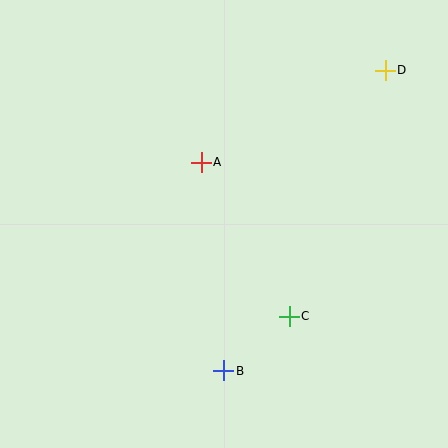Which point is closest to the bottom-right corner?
Point C is closest to the bottom-right corner.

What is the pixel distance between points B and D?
The distance between B and D is 341 pixels.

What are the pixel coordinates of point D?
Point D is at (385, 70).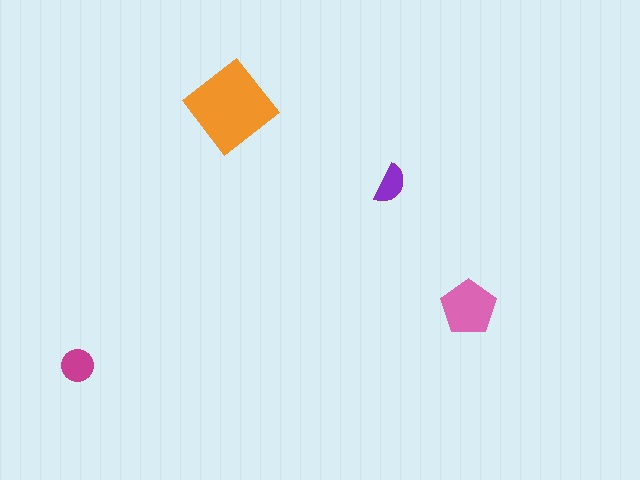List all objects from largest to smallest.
The orange diamond, the pink pentagon, the magenta circle, the purple semicircle.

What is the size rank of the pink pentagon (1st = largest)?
2nd.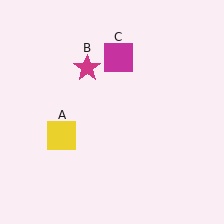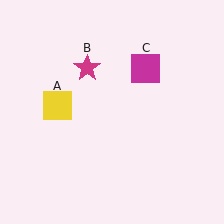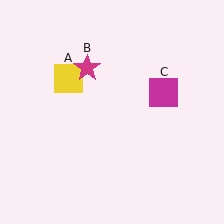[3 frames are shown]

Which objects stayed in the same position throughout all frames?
Magenta star (object B) remained stationary.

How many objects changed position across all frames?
2 objects changed position: yellow square (object A), magenta square (object C).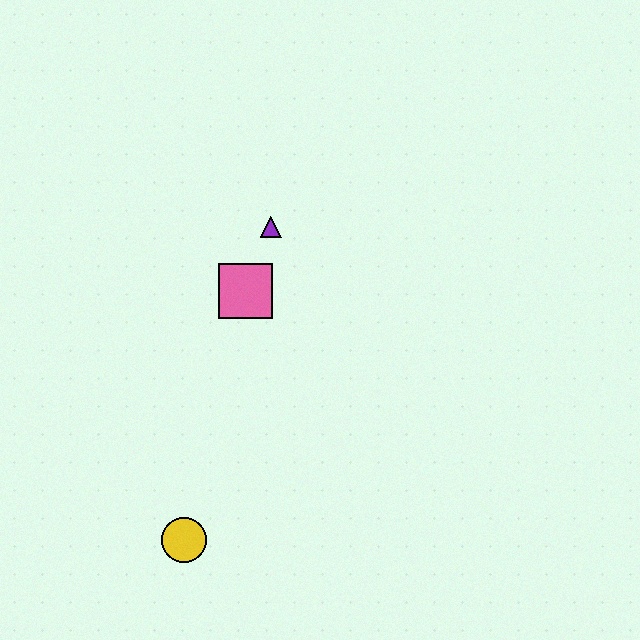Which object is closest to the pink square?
The purple triangle is closest to the pink square.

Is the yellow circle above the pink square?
No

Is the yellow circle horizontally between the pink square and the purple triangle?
No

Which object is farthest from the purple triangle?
The yellow circle is farthest from the purple triangle.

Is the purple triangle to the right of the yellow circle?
Yes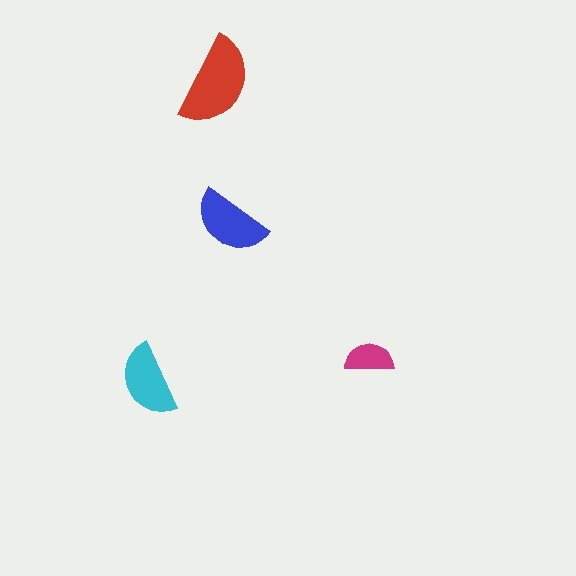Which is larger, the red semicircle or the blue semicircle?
The red one.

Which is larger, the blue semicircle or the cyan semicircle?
The blue one.